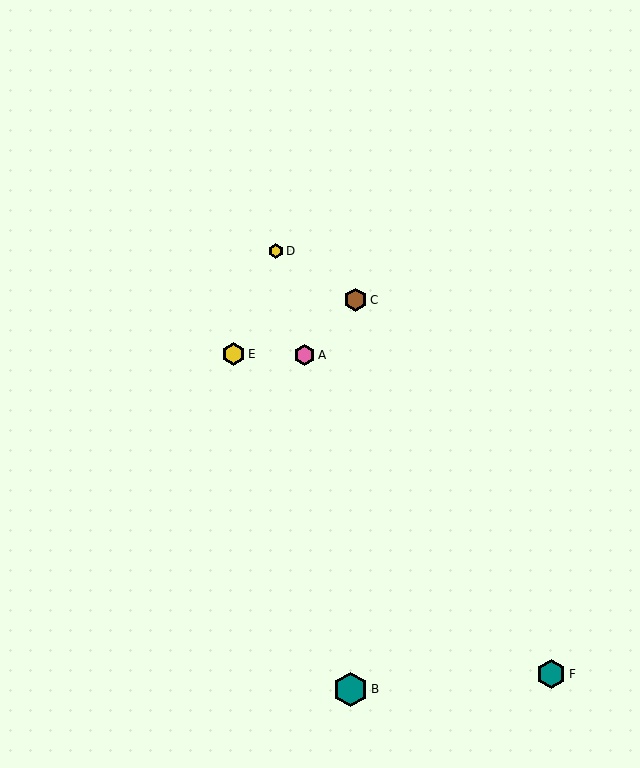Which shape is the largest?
The teal hexagon (labeled B) is the largest.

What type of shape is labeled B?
Shape B is a teal hexagon.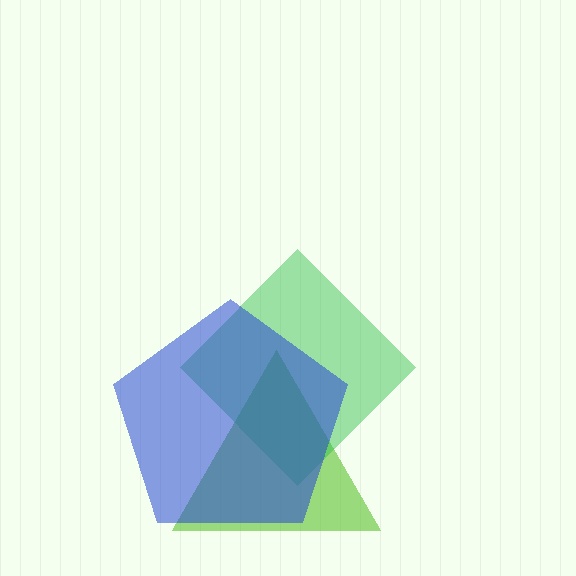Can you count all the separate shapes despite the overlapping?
Yes, there are 3 separate shapes.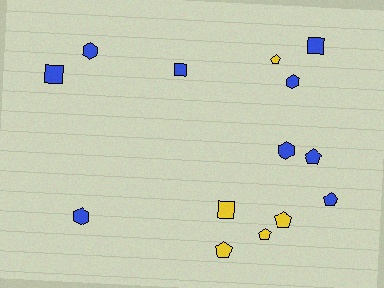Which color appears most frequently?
Blue, with 9 objects.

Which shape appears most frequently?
Pentagon, with 6 objects.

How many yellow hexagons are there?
There are no yellow hexagons.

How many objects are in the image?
There are 14 objects.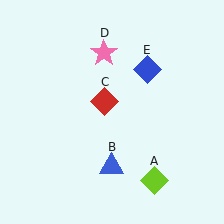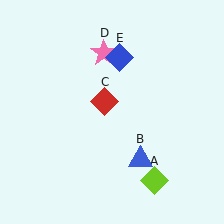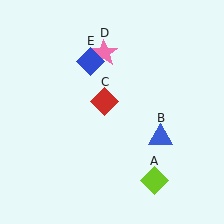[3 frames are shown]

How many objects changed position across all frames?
2 objects changed position: blue triangle (object B), blue diamond (object E).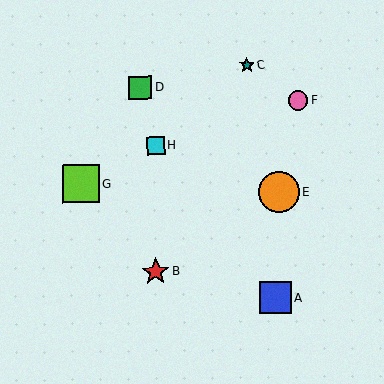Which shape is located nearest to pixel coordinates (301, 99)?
The pink circle (labeled F) at (298, 100) is nearest to that location.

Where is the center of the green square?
The center of the green square is at (140, 87).